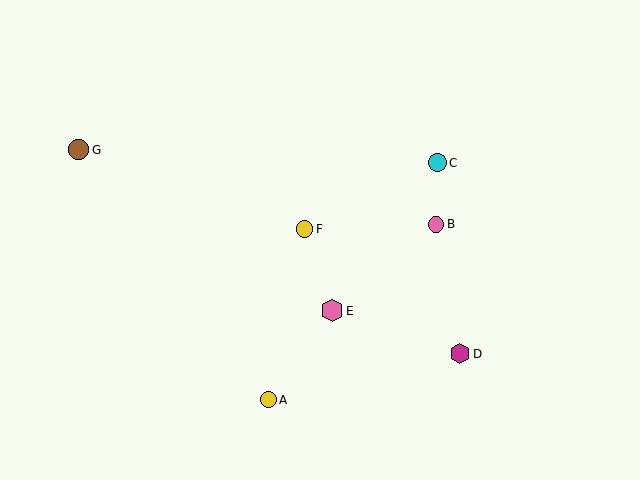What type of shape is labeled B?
Shape B is a pink circle.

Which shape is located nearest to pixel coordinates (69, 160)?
The brown circle (labeled G) at (79, 150) is nearest to that location.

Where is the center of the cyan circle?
The center of the cyan circle is at (437, 163).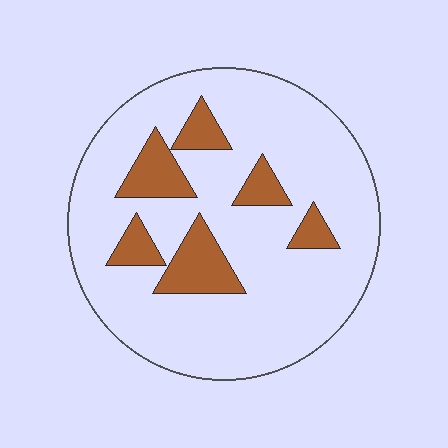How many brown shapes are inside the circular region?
6.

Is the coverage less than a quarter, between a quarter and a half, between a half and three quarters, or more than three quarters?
Less than a quarter.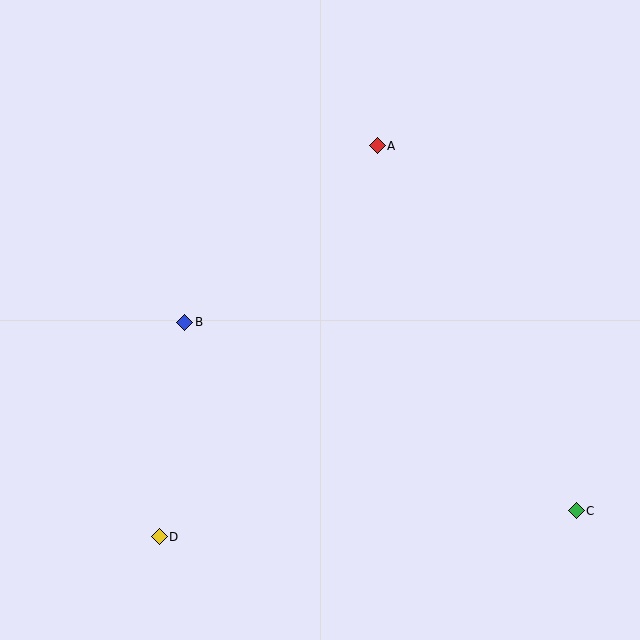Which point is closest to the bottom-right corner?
Point C is closest to the bottom-right corner.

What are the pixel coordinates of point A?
Point A is at (377, 146).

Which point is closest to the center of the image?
Point B at (185, 322) is closest to the center.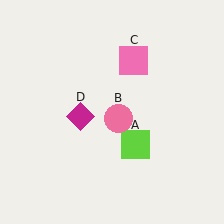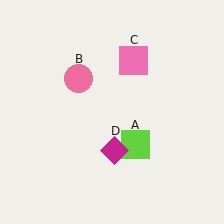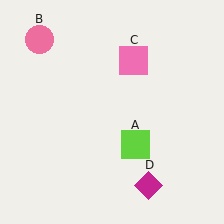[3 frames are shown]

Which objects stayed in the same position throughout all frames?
Lime square (object A) and pink square (object C) remained stationary.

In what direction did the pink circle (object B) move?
The pink circle (object B) moved up and to the left.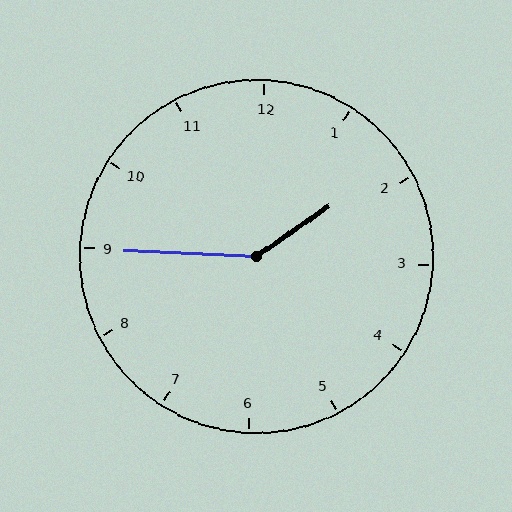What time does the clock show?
1:45.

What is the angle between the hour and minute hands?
Approximately 142 degrees.